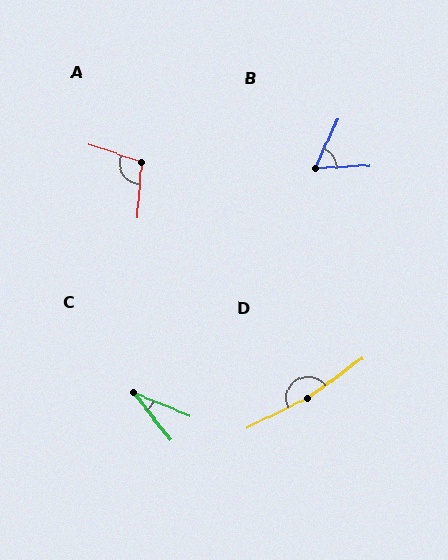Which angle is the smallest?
C, at approximately 29 degrees.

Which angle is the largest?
D, at approximately 170 degrees.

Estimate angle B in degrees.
Approximately 62 degrees.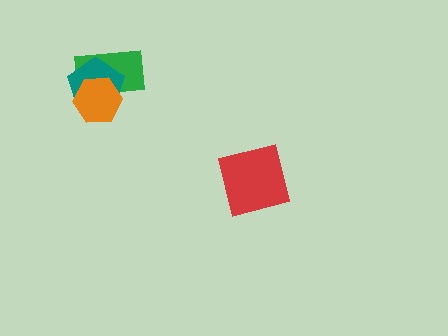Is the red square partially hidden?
No, no other shape covers it.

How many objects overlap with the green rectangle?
2 objects overlap with the green rectangle.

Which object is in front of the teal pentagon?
The orange hexagon is in front of the teal pentagon.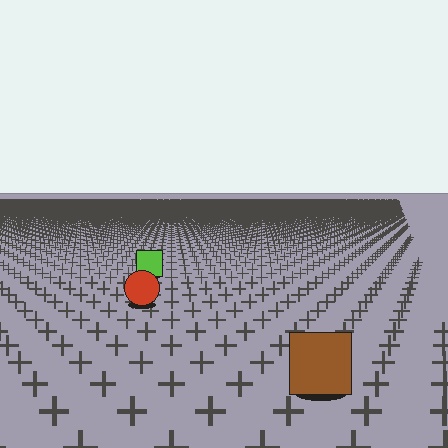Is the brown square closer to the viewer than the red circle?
Yes. The brown square is closer — you can tell from the texture gradient: the ground texture is coarser near it.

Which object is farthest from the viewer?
The lime square is farthest from the viewer. It appears smaller and the ground texture around it is denser.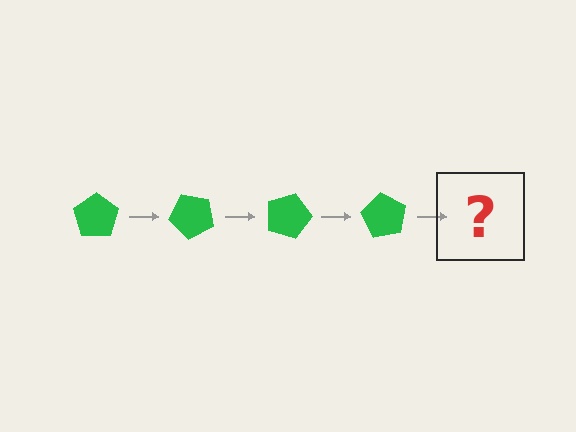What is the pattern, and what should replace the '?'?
The pattern is that the pentagon rotates 45 degrees each step. The '?' should be a green pentagon rotated 180 degrees.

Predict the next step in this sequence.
The next step is a green pentagon rotated 180 degrees.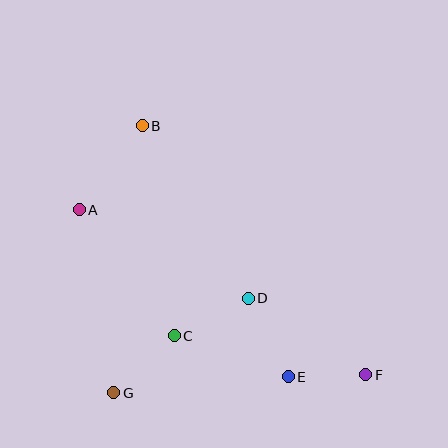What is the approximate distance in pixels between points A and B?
The distance between A and B is approximately 105 pixels.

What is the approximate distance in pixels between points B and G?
The distance between B and G is approximately 268 pixels.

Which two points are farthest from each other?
Points B and F are farthest from each other.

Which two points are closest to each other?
Points E and F are closest to each other.